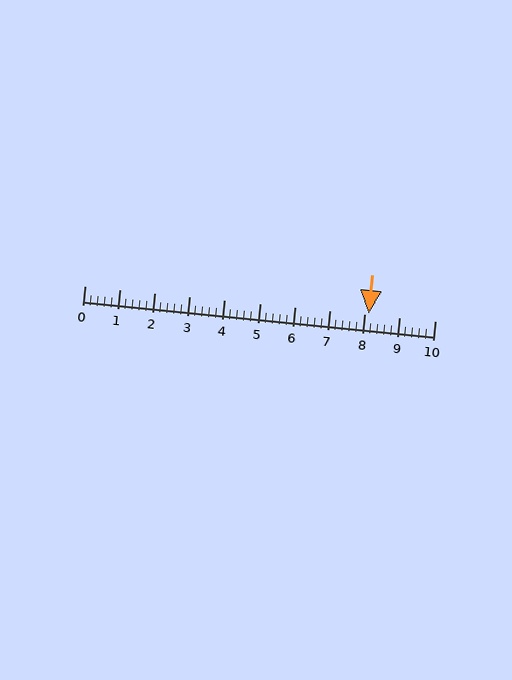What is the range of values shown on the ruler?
The ruler shows values from 0 to 10.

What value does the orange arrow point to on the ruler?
The orange arrow points to approximately 8.1.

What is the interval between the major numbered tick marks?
The major tick marks are spaced 1 units apart.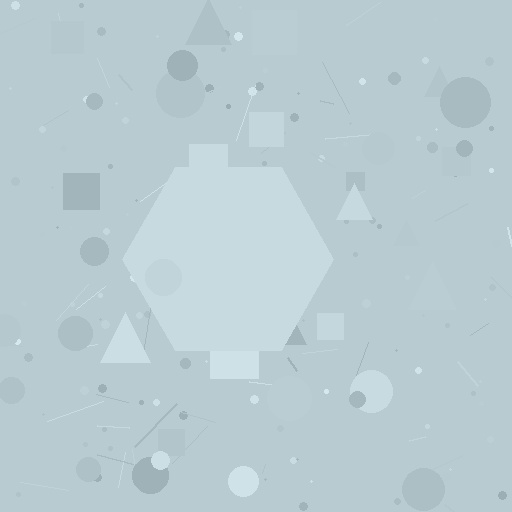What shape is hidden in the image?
A hexagon is hidden in the image.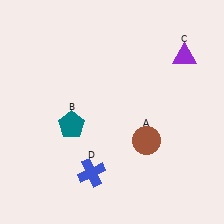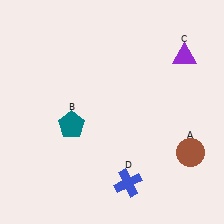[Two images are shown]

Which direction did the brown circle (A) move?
The brown circle (A) moved right.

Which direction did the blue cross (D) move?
The blue cross (D) moved right.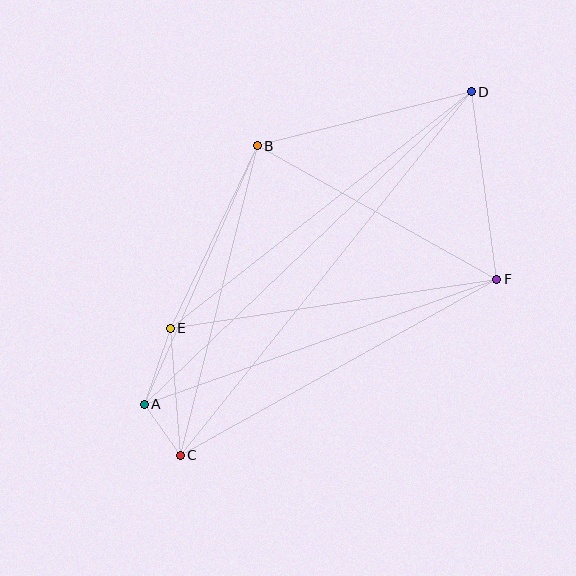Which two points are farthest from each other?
Points C and D are farthest from each other.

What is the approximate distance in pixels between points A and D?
The distance between A and D is approximately 452 pixels.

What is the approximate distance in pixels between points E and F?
The distance between E and F is approximately 330 pixels.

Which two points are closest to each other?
Points A and C are closest to each other.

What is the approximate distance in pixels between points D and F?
The distance between D and F is approximately 189 pixels.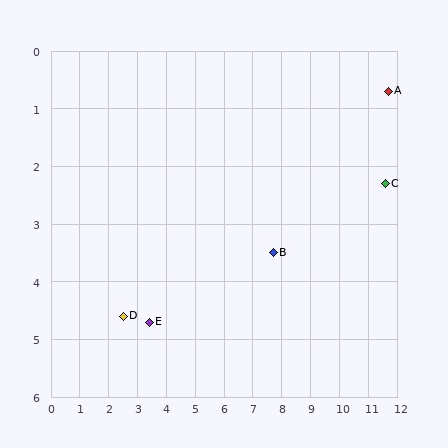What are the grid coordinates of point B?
Point B is at approximately (7.7, 3.5).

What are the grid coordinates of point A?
Point A is at approximately (11.7, 0.7).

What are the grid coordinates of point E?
Point E is at approximately (3.4, 4.7).